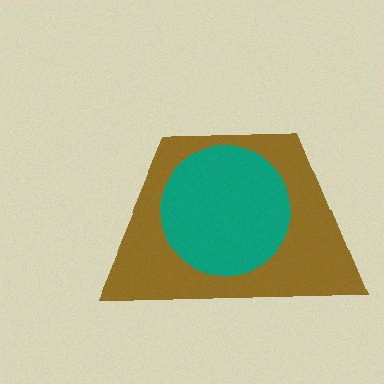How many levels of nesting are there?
2.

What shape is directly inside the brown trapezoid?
The teal circle.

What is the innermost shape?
The teal circle.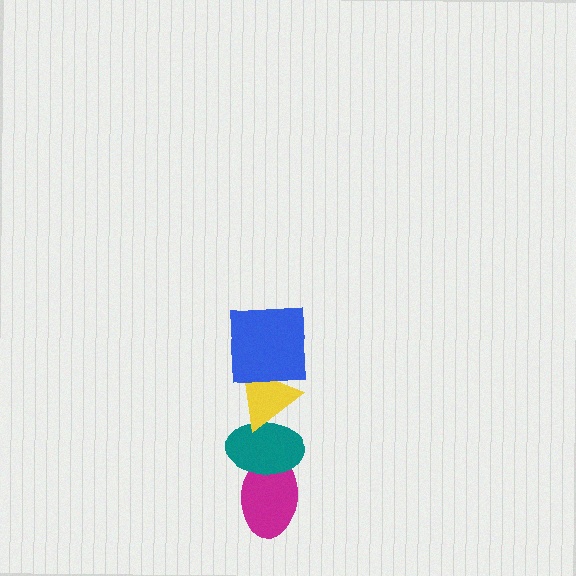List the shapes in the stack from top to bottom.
From top to bottom: the blue square, the yellow triangle, the teal ellipse, the magenta ellipse.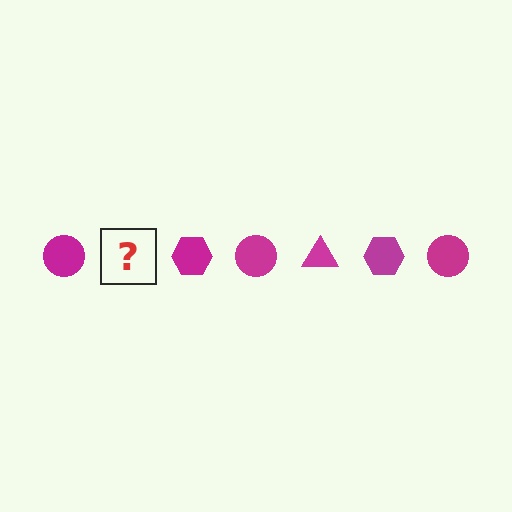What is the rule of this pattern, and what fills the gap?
The rule is that the pattern cycles through circle, triangle, hexagon shapes in magenta. The gap should be filled with a magenta triangle.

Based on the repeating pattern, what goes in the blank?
The blank should be a magenta triangle.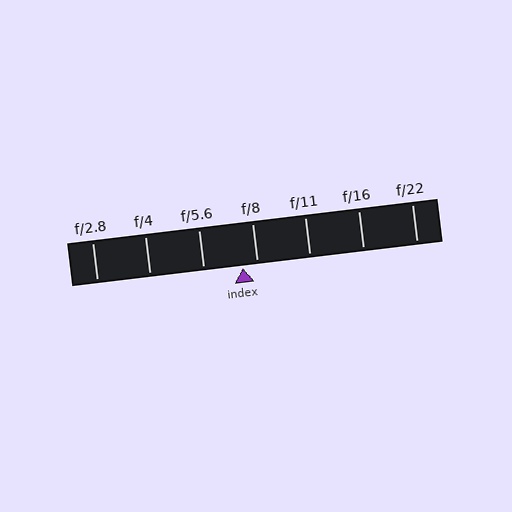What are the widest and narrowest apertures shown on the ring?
The widest aperture shown is f/2.8 and the narrowest is f/22.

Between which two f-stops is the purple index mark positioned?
The index mark is between f/5.6 and f/8.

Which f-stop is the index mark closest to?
The index mark is closest to f/8.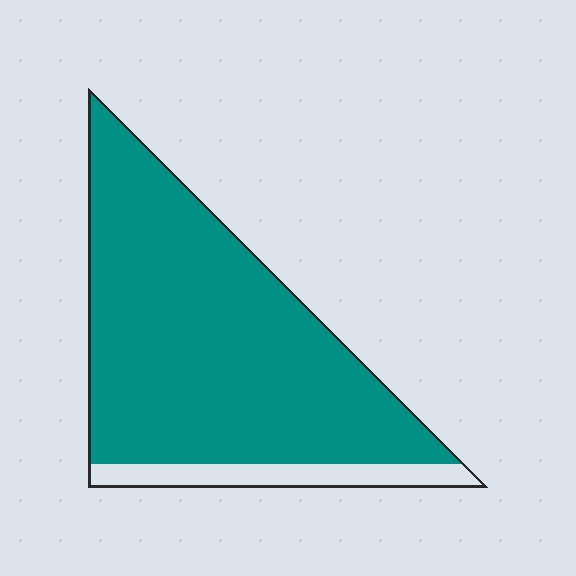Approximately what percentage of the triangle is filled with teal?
Approximately 90%.